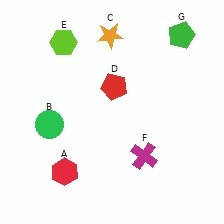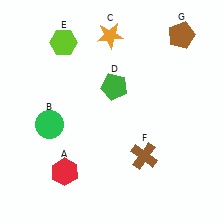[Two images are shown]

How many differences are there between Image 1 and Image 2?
There are 3 differences between the two images.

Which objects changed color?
D changed from red to green. F changed from magenta to brown. G changed from green to brown.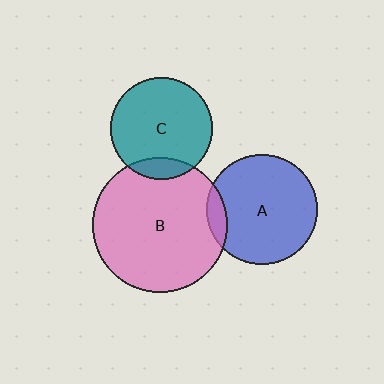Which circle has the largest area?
Circle B (pink).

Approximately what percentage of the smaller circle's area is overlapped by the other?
Approximately 10%.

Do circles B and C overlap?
Yes.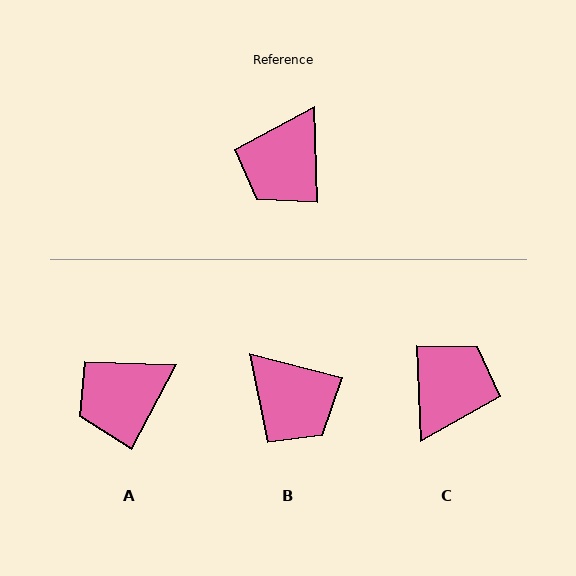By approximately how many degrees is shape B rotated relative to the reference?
Approximately 73 degrees counter-clockwise.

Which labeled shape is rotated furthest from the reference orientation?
C, about 179 degrees away.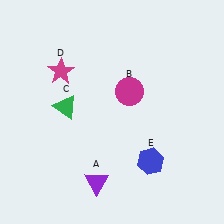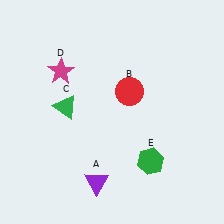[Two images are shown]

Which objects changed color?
B changed from magenta to red. E changed from blue to green.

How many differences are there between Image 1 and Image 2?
There are 2 differences between the two images.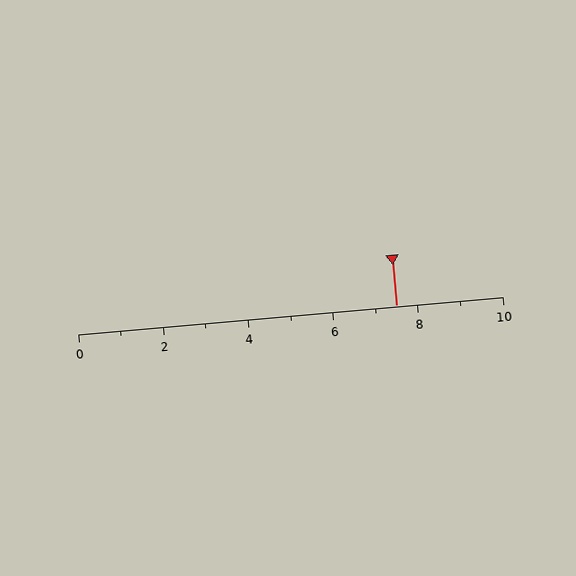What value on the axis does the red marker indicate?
The marker indicates approximately 7.5.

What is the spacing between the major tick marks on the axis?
The major ticks are spaced 2 apart.